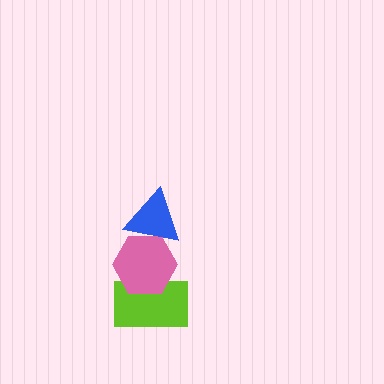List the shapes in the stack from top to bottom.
From top to bottom: the blue triangle, the pink hexagon, the lime rectangle.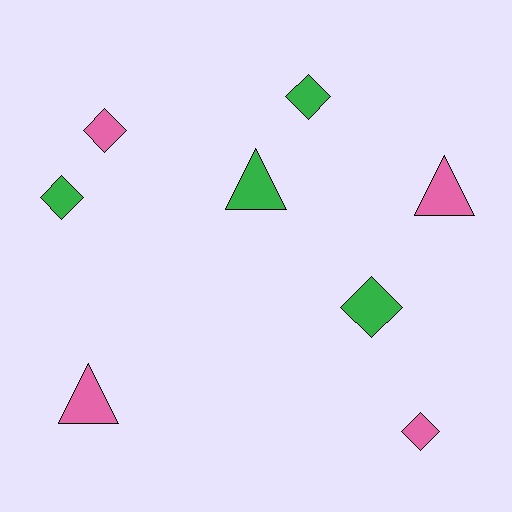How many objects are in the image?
There are 8 objects.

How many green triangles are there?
There is 1 green triangle.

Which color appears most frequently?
Green, with 4 objects.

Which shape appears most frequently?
Diamond, with 5 objects.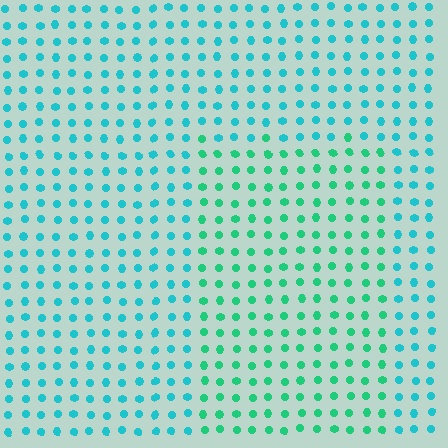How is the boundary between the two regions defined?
The boundary is defined purely by a slight shift in hue (about 31 degrees). Spacing, size, and orientation are identical on both sides.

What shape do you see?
I see a rectangle.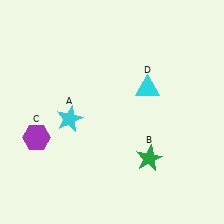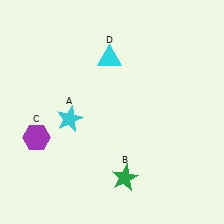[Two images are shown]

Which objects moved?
The objects that moved are: the green star (B), the cyan triangle (D).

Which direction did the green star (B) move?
The green star (B) moved left.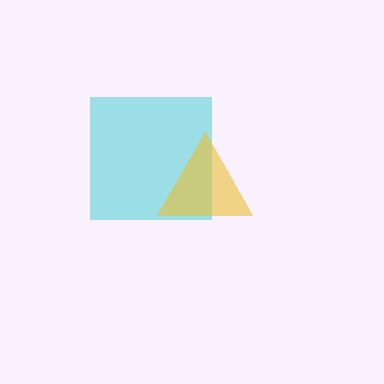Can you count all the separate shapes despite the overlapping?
Yes, there are 2 separate shapes.